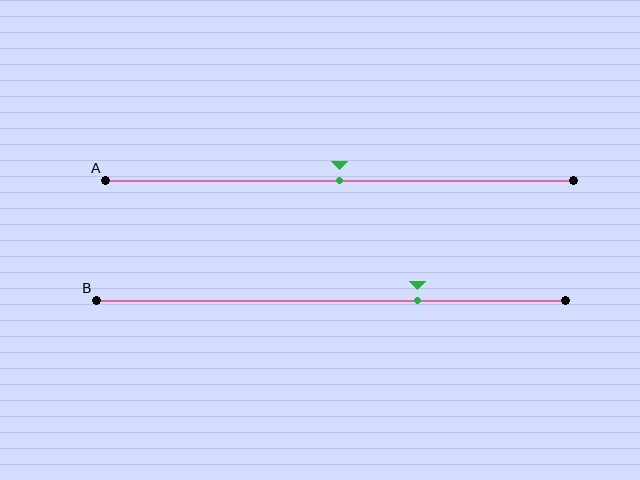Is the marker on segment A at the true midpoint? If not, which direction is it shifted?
Yes, the marker on segment A is at the true midpoint.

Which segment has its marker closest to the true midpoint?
Segment A has its marker closest to the true midpoint.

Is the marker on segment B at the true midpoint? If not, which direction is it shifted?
No, the marker on segment B is shifted to the right by about 18% of the segment length.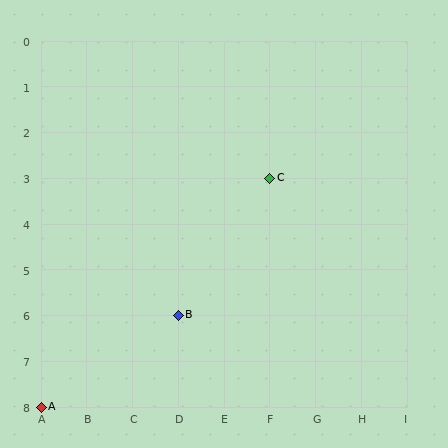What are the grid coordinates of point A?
Point A is at grid coordinates (A, 8).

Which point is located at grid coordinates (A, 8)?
Point A is at (A, 8).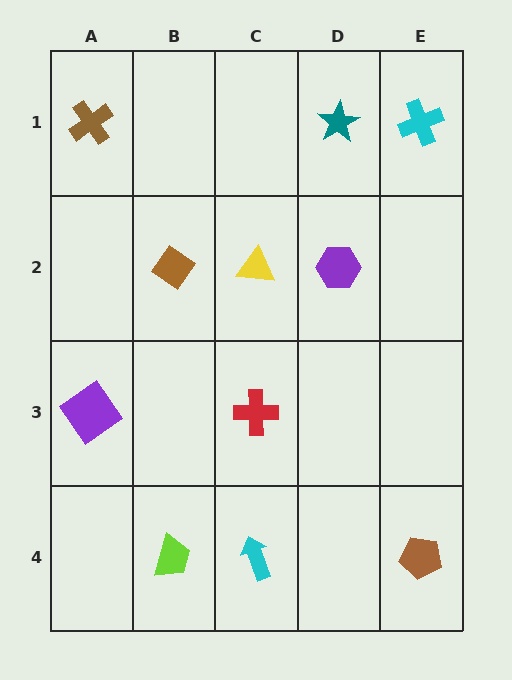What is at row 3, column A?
A purple diamond.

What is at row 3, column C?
A red cross.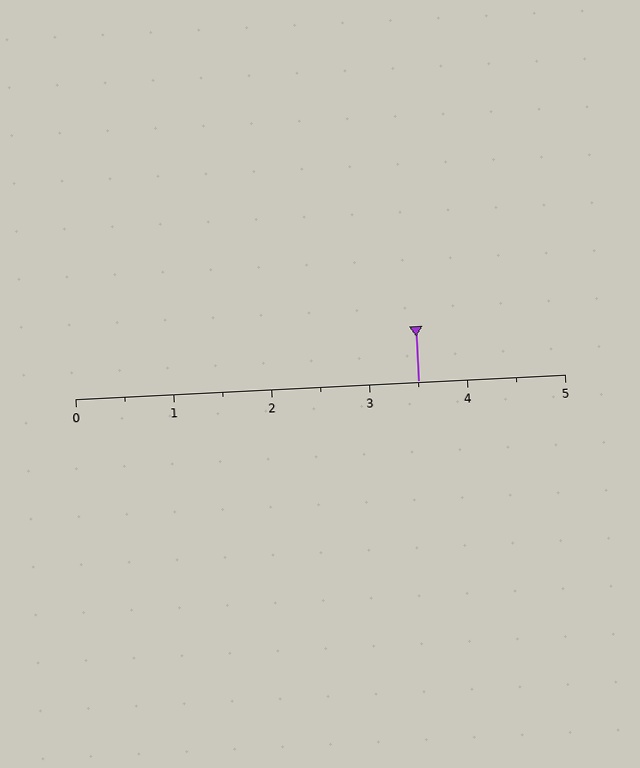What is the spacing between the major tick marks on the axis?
The major ticks are spaced 1 apart.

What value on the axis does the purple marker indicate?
The marker indicates approximately 3.5.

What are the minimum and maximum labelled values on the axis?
The axis runs from 0 to 5.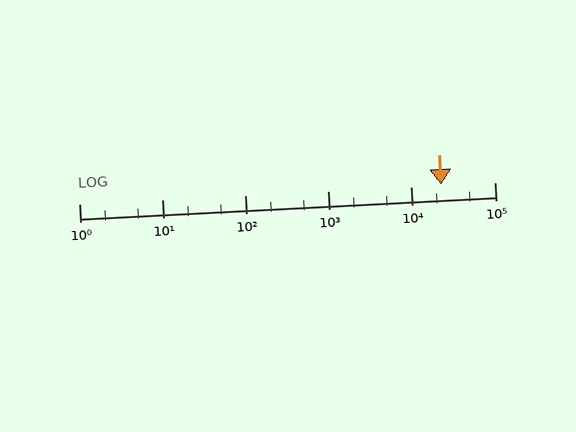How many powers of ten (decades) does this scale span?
The scale spans 5 decades, from 1 to 100000.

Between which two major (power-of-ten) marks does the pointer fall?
The pointer is between 10000 and 100000.